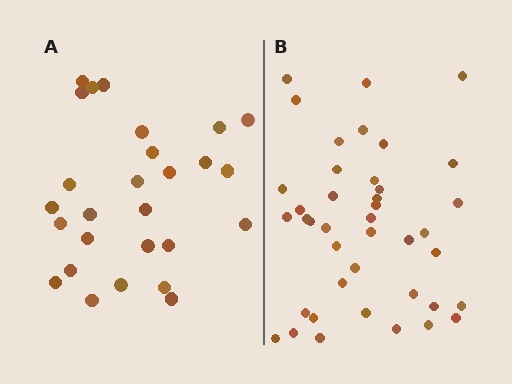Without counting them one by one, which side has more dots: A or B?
Region B (the right region) has more dots.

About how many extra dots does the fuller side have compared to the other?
Region B has approximately 15 more dots than region A.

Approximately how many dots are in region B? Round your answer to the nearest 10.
About 40 dots. (The exact count is 41, which rounds to 40.)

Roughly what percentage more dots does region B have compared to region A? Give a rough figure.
About 50% more.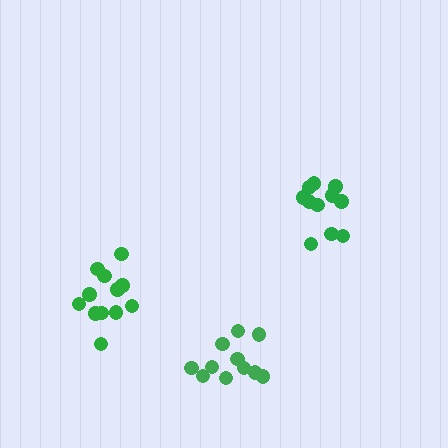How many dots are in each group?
Group 1: 12 dots, Group 2: 11 dots, Group 3: 11 dots (34 total).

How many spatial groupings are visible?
There are 3 spatial groupings.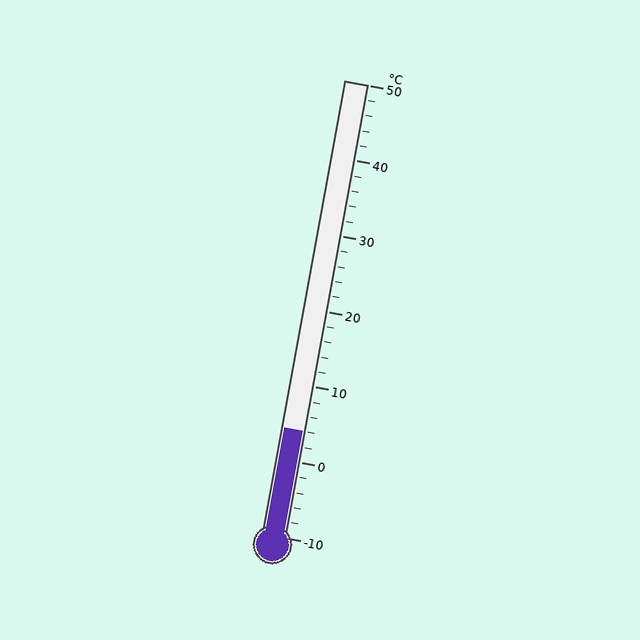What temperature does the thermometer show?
The thermometer shows approximately 4°C.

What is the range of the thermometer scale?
The thermometer scale ranges from -10°C to 50°C.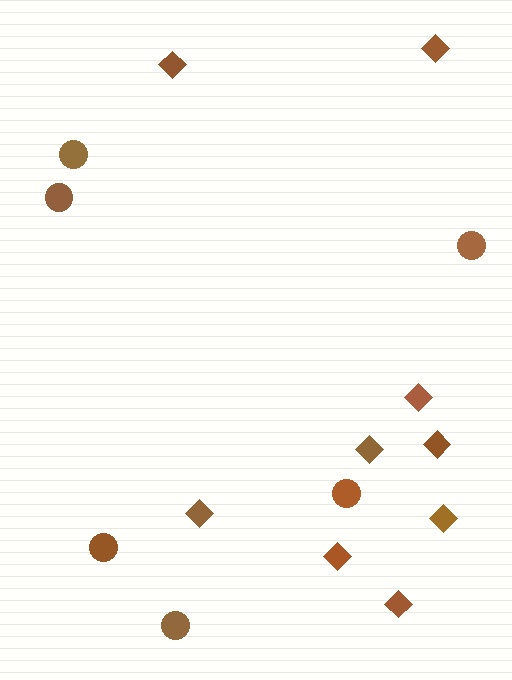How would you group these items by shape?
There are 2 groups: one group of diamonds (9) and one group of circles (6).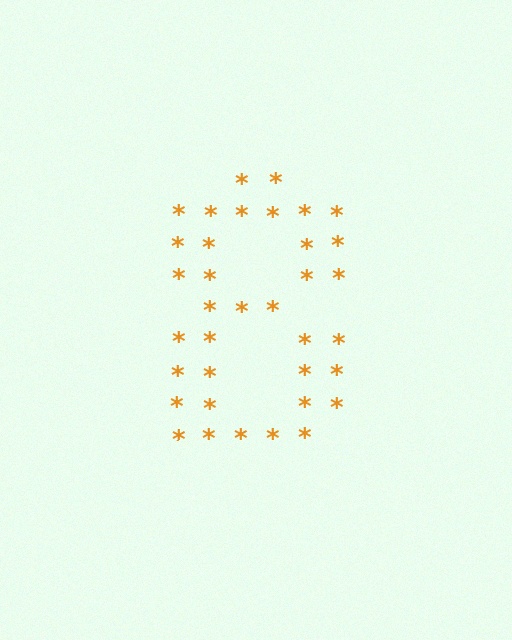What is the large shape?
The large shape is the digit 8.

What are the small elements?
The small elements are asterisks.